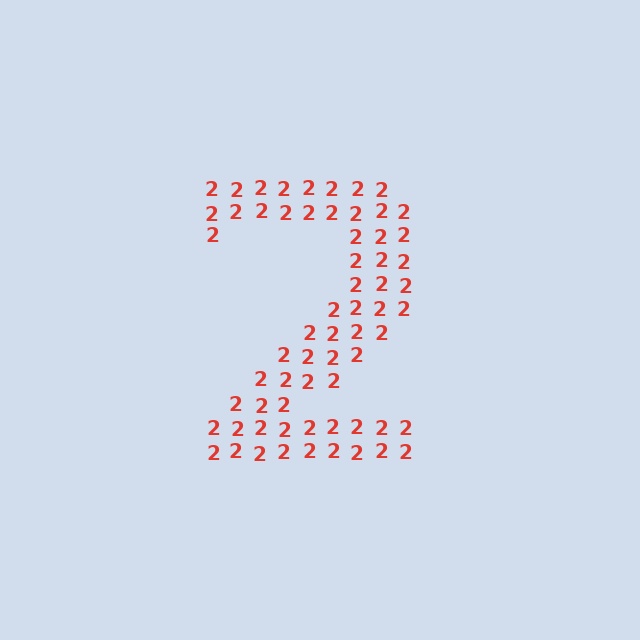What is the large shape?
The large shape is the digit 2.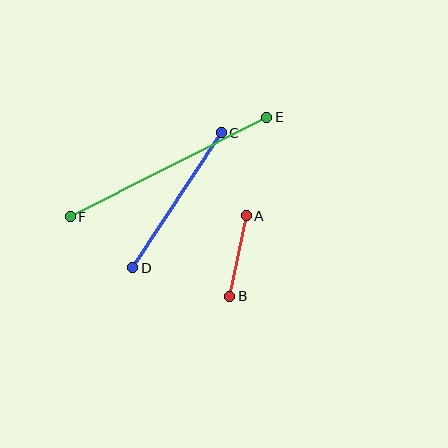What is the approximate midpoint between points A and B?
The midpoint is at approximately (238, 256) pixels.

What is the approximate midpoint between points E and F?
The midpoint is at approximately (169, 167) pixels.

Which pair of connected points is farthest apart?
Points E and F are farthest apart.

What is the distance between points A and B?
The distance is approximately 82 pixels.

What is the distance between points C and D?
The distance is approximately 161 pixels.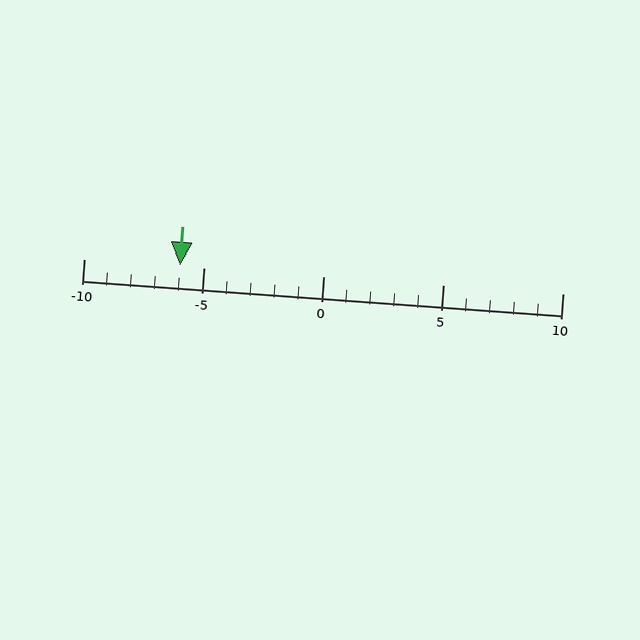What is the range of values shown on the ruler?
The ruler shows values from -10 to 10.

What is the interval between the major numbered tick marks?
The major tick marks are spaced 5 units apart.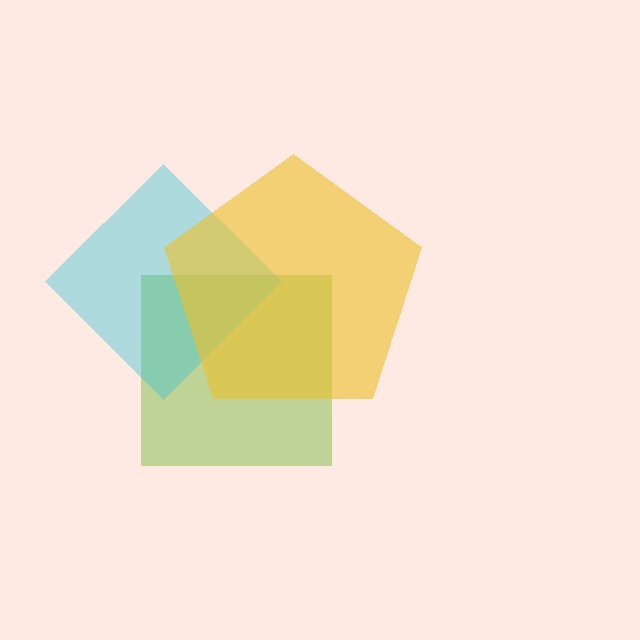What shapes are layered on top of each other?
The layered shapes are: a lime square, a cyan diamond, a yellow pentagon.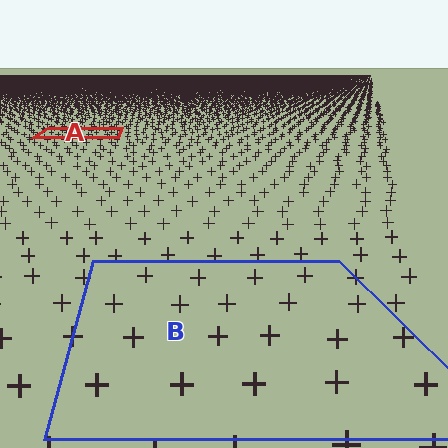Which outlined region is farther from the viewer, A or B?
Region A is farther from the viewer — the texture elements inside it appear smaller and more densely packed.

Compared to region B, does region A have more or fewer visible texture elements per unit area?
Region A has more texture elements per unit area — they are packed more densely because it is farther away.